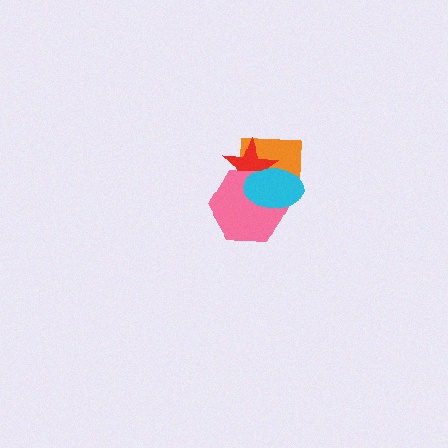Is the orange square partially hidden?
Yes, it is partially covered by another shape.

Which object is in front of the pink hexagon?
The cyan ellipse is in front of the pink hexagon.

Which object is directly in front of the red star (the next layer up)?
The pink hexagon is directly in front of the red star.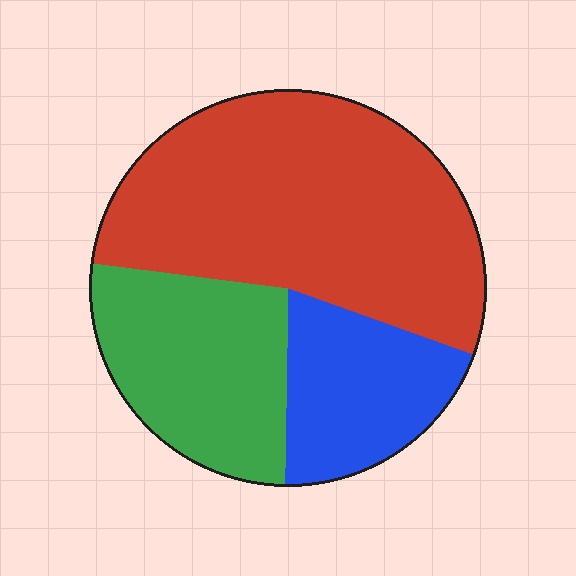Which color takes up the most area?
Red, at roughly 55%.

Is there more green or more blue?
Green.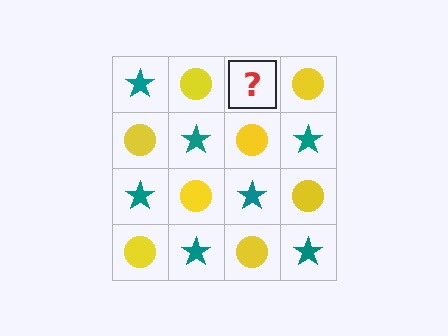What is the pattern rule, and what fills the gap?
The rule is that it alternates teal star and yellow circle in a checkerboard pattern. The gap should be filled with a teal star.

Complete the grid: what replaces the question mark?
The question mark should be replaced with a teal star.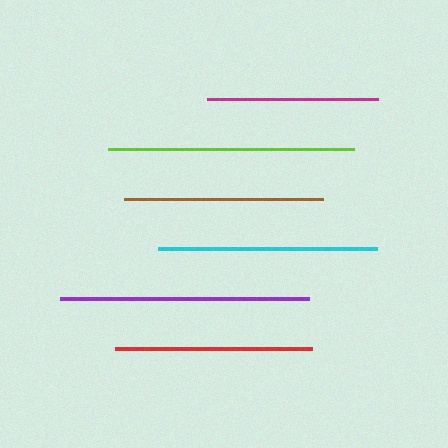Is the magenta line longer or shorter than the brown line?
The brown line is longer than the magenta line.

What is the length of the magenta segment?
The magenta segment is approximately 170 pixels long.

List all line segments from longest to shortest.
From longest to shortest: purple, lime, cyan, brown, red, magenta.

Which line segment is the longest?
The purple line is the longest at approximately 249 pixels.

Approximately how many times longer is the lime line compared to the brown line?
The lime line is approximately 1.2 times the length of the brown line.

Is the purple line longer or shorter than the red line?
The purple line is longer than the red line.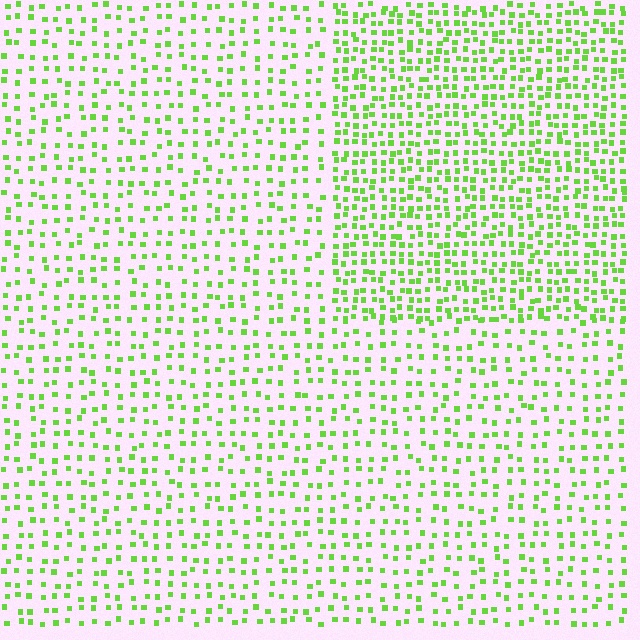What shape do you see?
I see a rectangle.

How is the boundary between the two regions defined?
The boundary is defined by a change in element density (approximately 1.9x ratio). All elements are the same color, size, and shape.